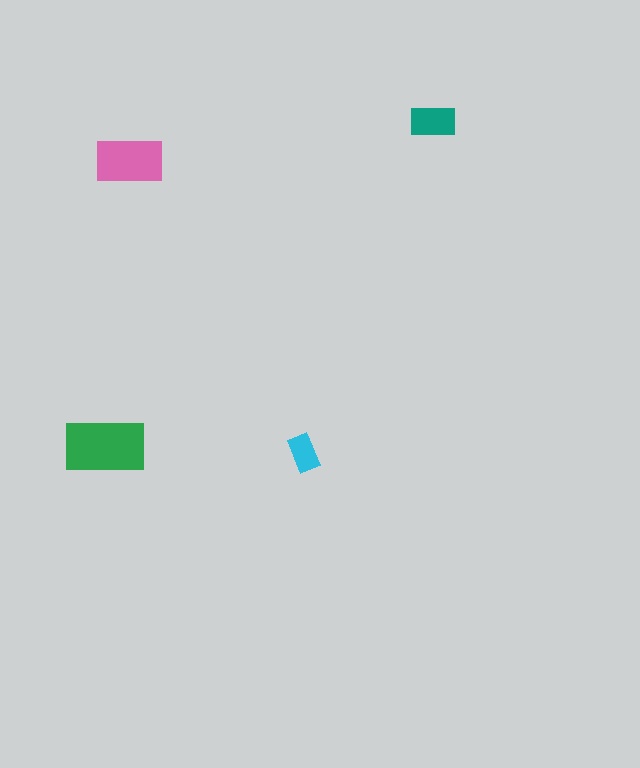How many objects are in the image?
There are 4 objects in the image.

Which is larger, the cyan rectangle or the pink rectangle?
The pink one.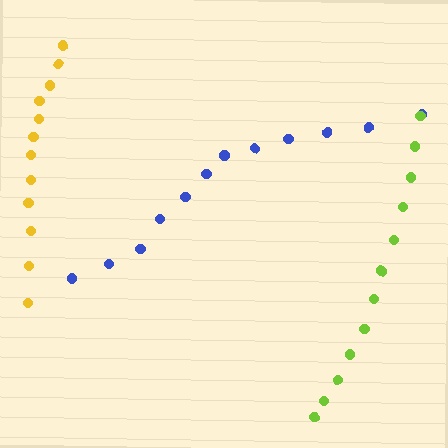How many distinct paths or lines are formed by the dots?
There are 3 distinct paths.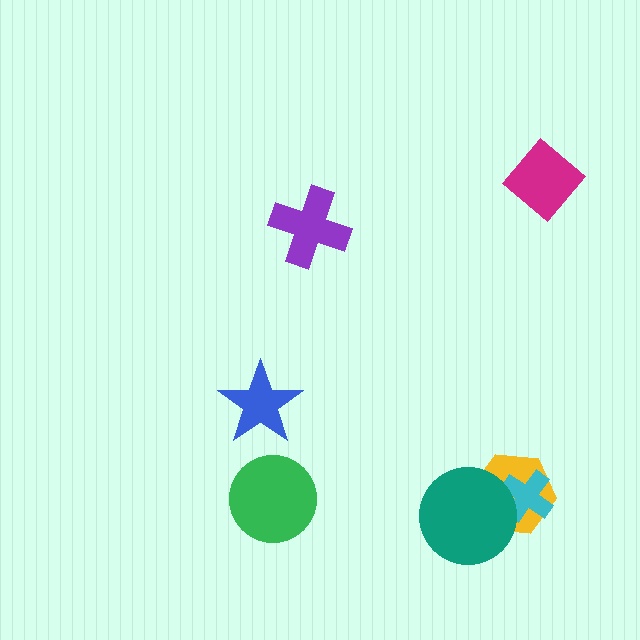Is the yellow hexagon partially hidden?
Yes, it is partially covered by another shape.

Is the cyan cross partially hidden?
Yes, it is partially covered by another shape.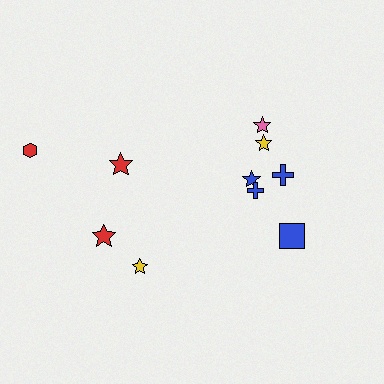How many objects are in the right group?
There are 6 objects.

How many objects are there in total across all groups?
There are 10 objects.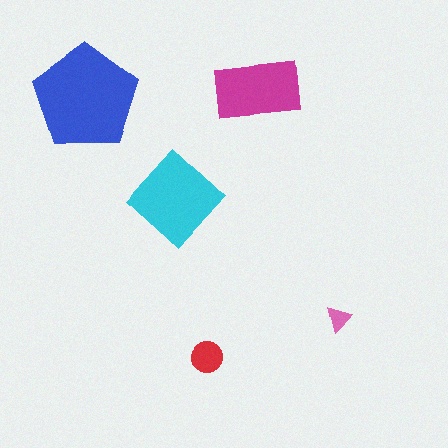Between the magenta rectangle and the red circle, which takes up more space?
The magenta rectangle.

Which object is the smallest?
The pink triangle.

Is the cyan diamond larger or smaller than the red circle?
Larger.